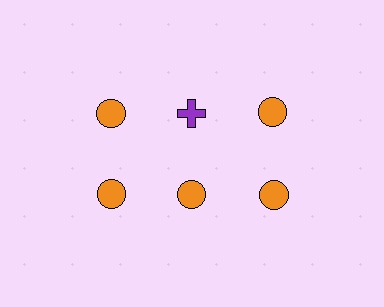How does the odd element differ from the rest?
It differs in both color (purple instead of orange) and shape (cross instead of circle).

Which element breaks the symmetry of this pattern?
The purple cross in the top row, second from left column breaks the symmetry. All other shapes are orange circles.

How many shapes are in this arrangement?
There are 6 shapes arranged in a grid pattern.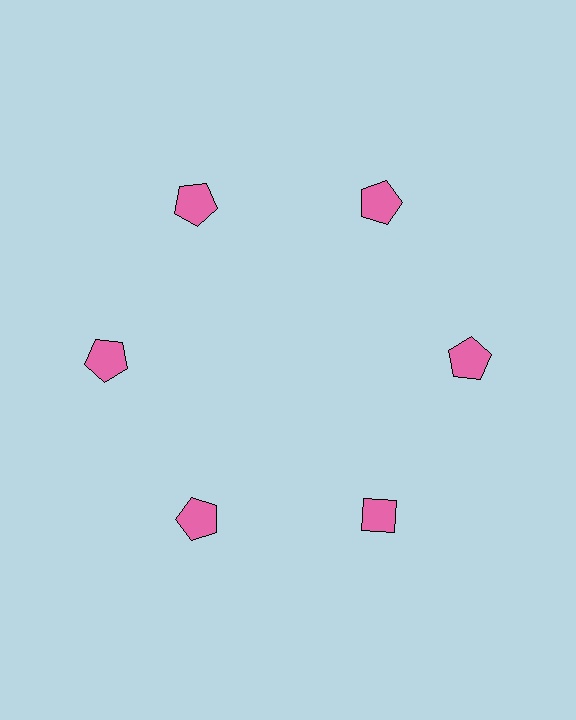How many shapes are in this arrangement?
There are 6 shapes arranged in a ring pattern.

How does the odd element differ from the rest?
It has a different shape: diamond instead of pentagon.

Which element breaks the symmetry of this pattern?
The pink diamond at roughly the 5 o'clock position breaks the symmetry. All other shapes are pink pentagons.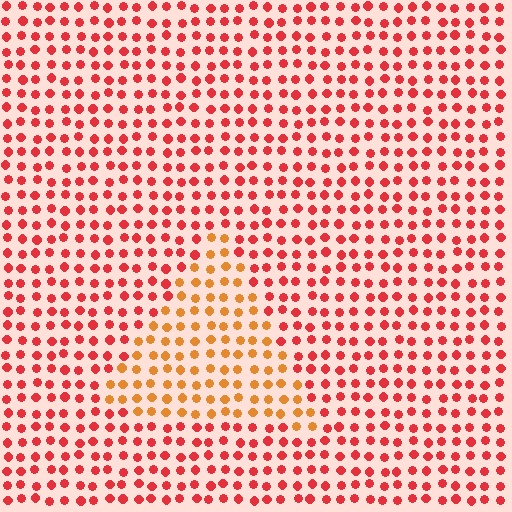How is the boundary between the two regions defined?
The boundary is defined purely by a slight shift in hue (about 34 degrees). Spacing, size, and orientation are identical on both sides.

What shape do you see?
I see a triangle.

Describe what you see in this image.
The image is filled with small red elements in a uniform arrangement. A triangle-shaped region is visible where the elements are tinted to a slightly different hue, forming a subtle color boundary.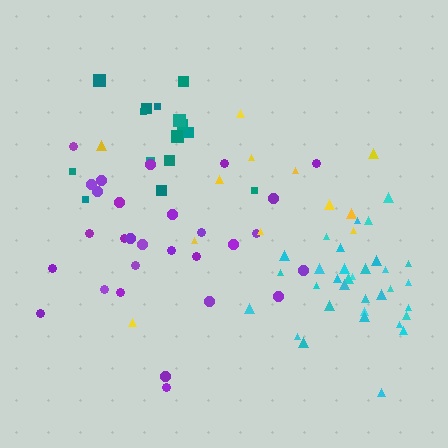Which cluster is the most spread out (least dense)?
Yellow.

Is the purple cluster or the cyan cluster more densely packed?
Cyan.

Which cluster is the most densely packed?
Cyan.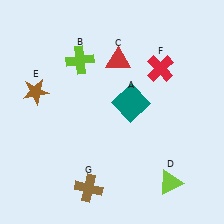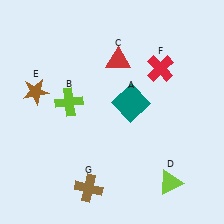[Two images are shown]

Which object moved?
The lime cross (B) moved down.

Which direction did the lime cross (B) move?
The lime cross (B) moved down.